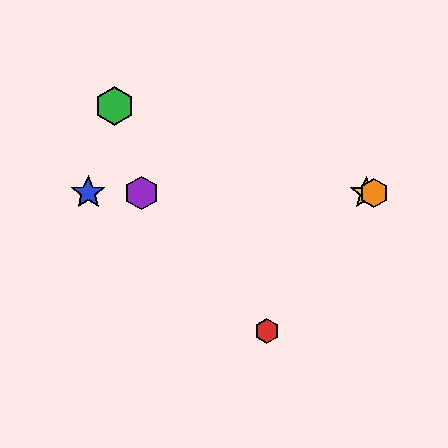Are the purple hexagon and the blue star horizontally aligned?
Yes, both are at y≈193.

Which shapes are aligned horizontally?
The blue star, the yellow star, the purple hexagon, the orange hexagon are aligned horizontally.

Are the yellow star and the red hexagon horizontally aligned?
No, the yellow star is at y≈193 and the red hexagon is at y≈331.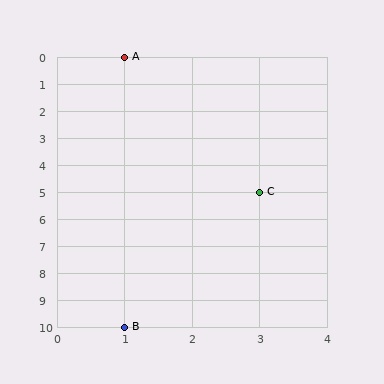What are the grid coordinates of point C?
Point C is at grid coordinates (3, 5).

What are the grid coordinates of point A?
Point A is at grid coordinates (1, 0).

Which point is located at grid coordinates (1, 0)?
Point A is at (1, 0).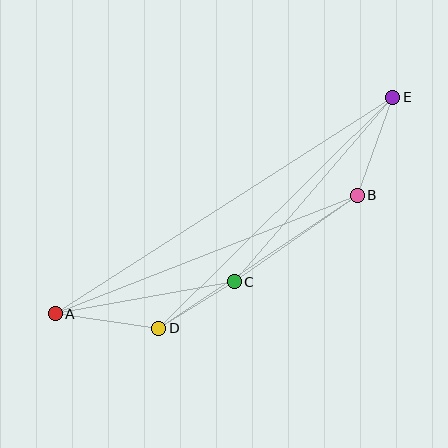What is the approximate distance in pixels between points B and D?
The distance between B and D is approximately 239 pixels.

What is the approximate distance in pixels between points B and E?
The distance between B and E is approximately 105 pixels.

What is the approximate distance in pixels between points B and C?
The distance between B and C is approximately 150 pixels.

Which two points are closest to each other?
Points C and D are closest to each other.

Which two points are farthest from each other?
Points A and E are farthest from each other.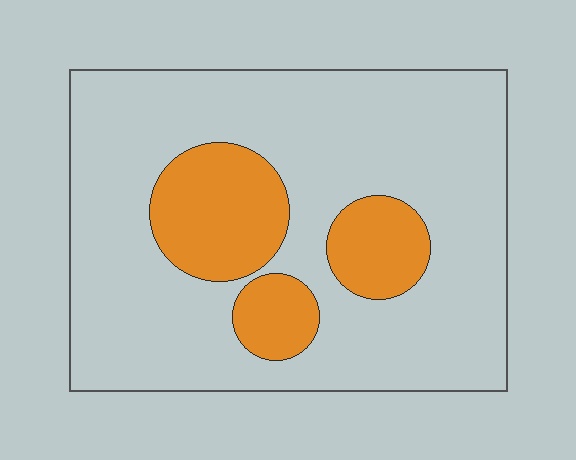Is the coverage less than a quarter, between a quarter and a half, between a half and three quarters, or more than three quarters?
Less than a quarter.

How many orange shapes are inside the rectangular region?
3.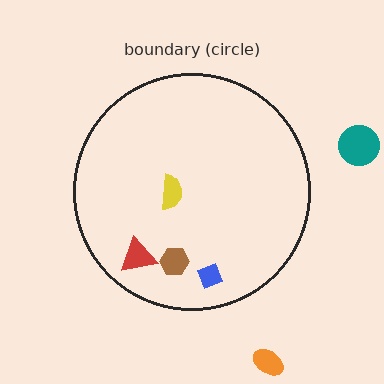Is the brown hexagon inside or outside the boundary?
Inside.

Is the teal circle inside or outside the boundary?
Outside.